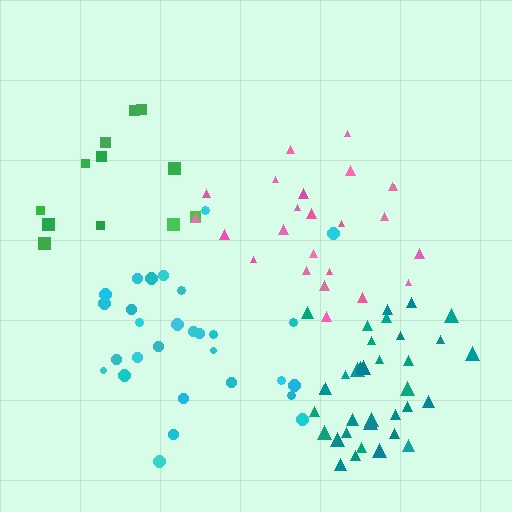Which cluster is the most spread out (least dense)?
Green.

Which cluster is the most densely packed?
Teal.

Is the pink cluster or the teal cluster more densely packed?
Teal.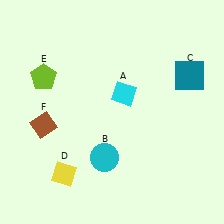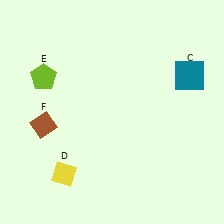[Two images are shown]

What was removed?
The cyan circle (B), the cyan diamond (A) were removed in Image 2.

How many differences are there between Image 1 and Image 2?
There are 2 differences between the two images.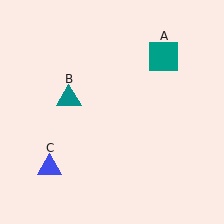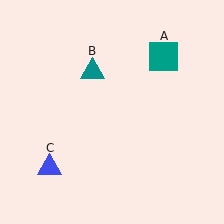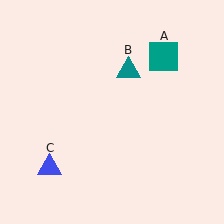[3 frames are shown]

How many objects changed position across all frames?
1 object changed position: teal triangle (object B).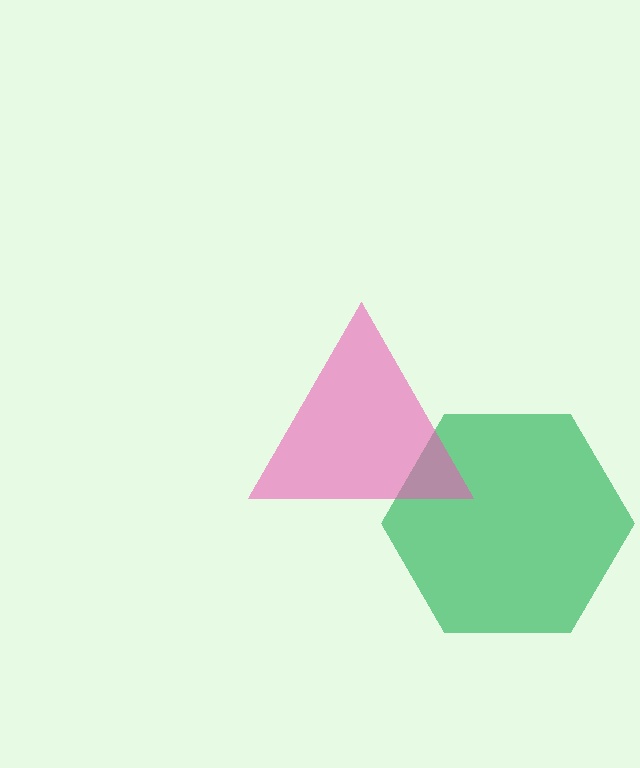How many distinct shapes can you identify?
There are 2 distinct shapes: a green hexagon, a pink triangle.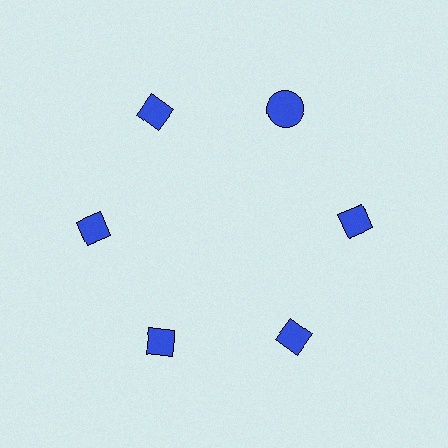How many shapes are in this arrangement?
There are 6 shapes arranged in a ring pattern.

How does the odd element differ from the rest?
It has a different shape: circle instead of diamond.